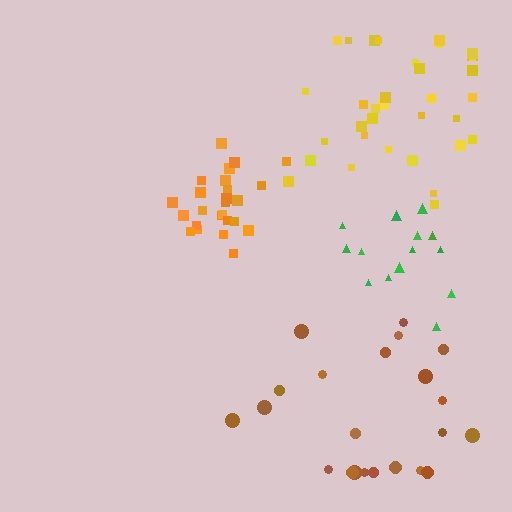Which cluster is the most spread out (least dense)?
Brown.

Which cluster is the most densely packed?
Orange.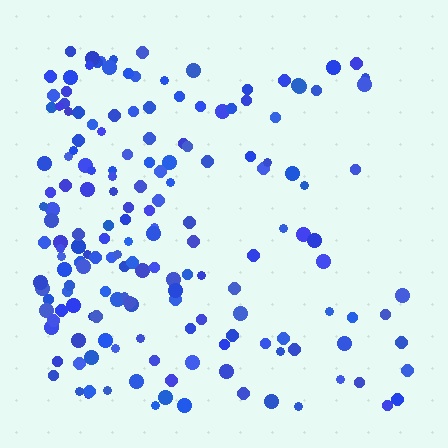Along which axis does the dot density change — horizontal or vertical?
Horizontal.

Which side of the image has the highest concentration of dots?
The left.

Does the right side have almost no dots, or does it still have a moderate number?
Still a moderate number, just noticeably fewer than the left.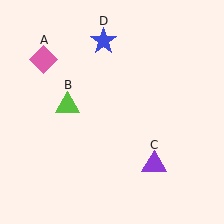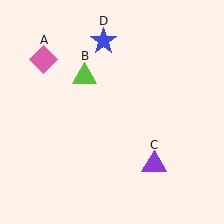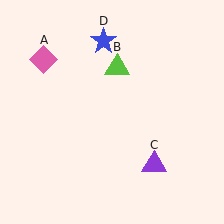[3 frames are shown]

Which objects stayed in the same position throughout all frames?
Pink diamond (object A) and purple triangle (object C) and blue star (object D) remained stationary.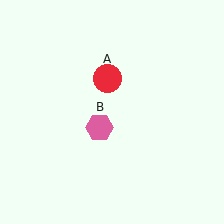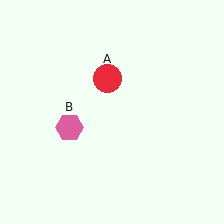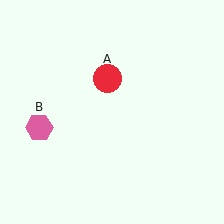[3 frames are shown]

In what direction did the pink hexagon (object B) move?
The pink hexagon (object B) moved left.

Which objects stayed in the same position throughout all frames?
Red circle (object A) remained stationary.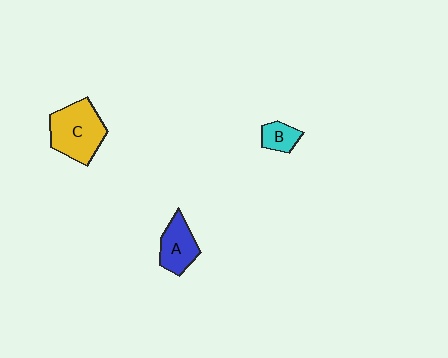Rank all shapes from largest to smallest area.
From largest to smallest: C (yellow), A (blue), B (cyan).